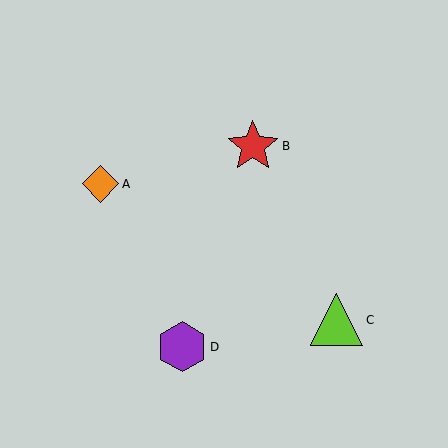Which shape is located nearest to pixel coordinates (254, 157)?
The red star (labeled B) at (253, 146) is nearest to that location.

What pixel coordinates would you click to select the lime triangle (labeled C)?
Click at (337, 320) to select the lime triangle C.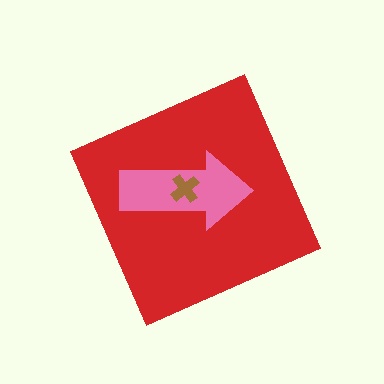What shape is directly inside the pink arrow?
The brown cross.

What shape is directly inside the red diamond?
The pink arrow.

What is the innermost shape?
The brown cross.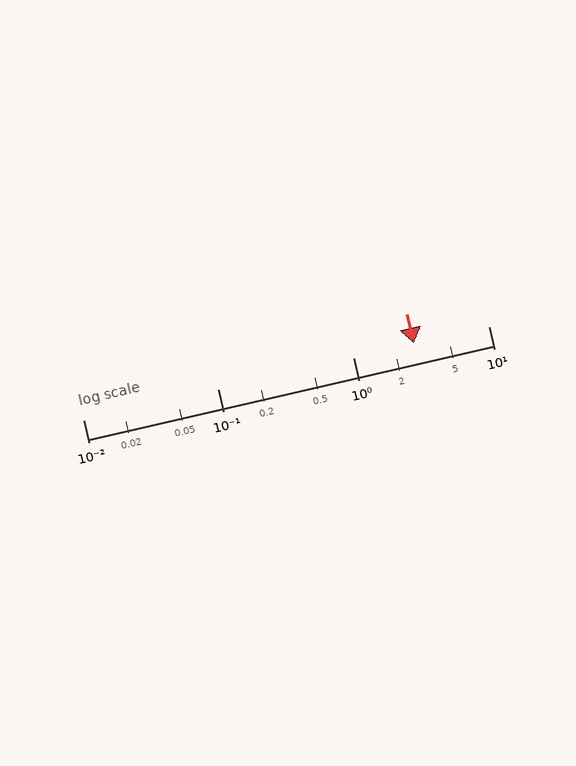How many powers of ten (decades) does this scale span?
The scale spans 3 decades, from 0.01 to 10.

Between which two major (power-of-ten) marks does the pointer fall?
The pointer is between 1 and 10.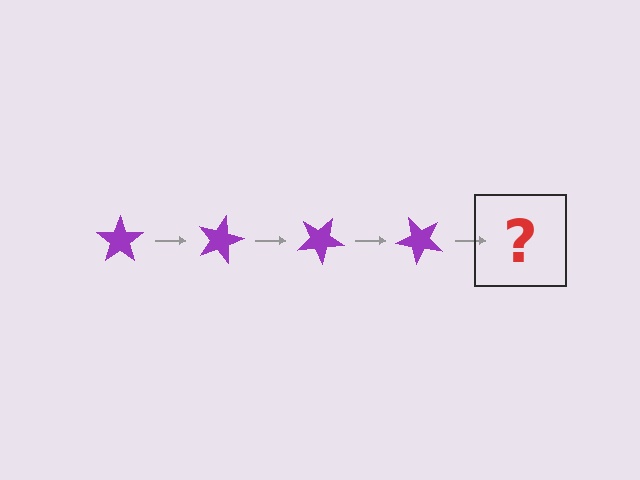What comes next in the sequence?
The next element should be a purple star rotated 60 degrees.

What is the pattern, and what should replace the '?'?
The pattern is that the star rotates 15 degrees each step. The '?' should be a purple star rotated 60 degrees.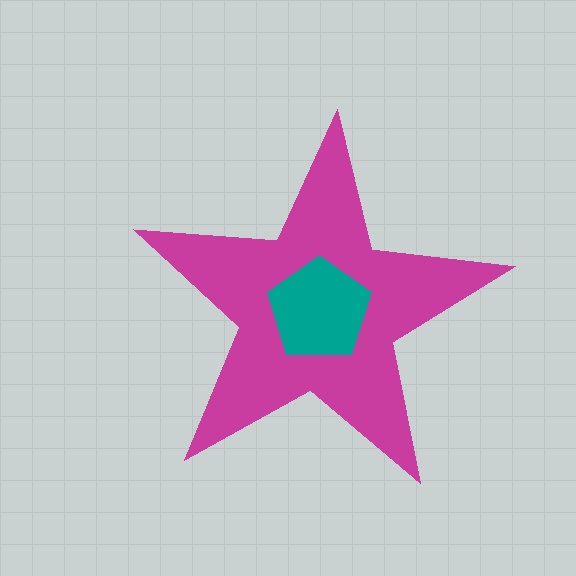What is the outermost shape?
The magenta star.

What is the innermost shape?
The teal pentagon.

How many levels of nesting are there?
2.